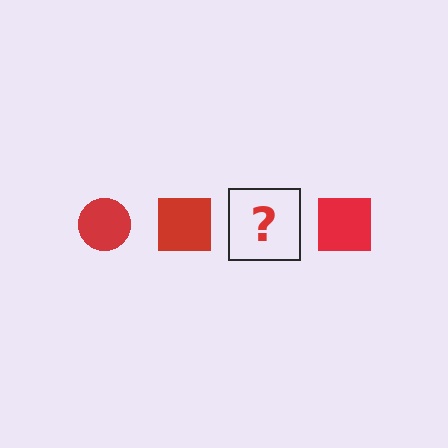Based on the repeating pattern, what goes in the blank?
The blank should be a red circle.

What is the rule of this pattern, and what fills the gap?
The rule is that the pattern cycles through circle, square shapes in red. The gap should be filled with a red circle.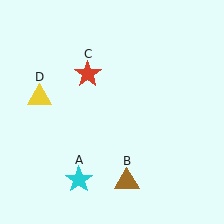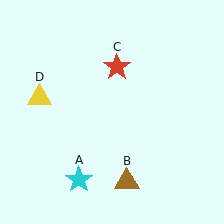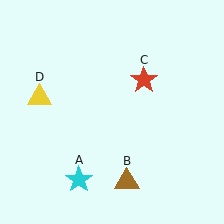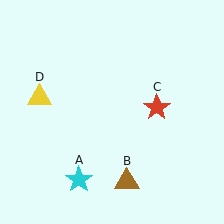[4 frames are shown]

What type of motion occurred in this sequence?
The red star (object C) rotated clockwise around the center of the scene.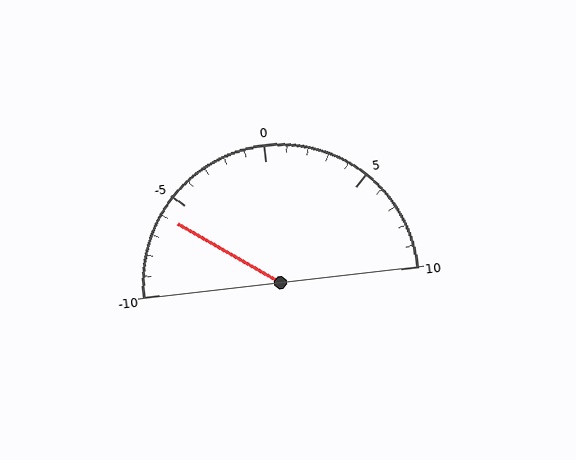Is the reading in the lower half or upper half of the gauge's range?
The reading is in the lower half of the range (-10 to 10).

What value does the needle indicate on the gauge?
The needle indicates approximately -6.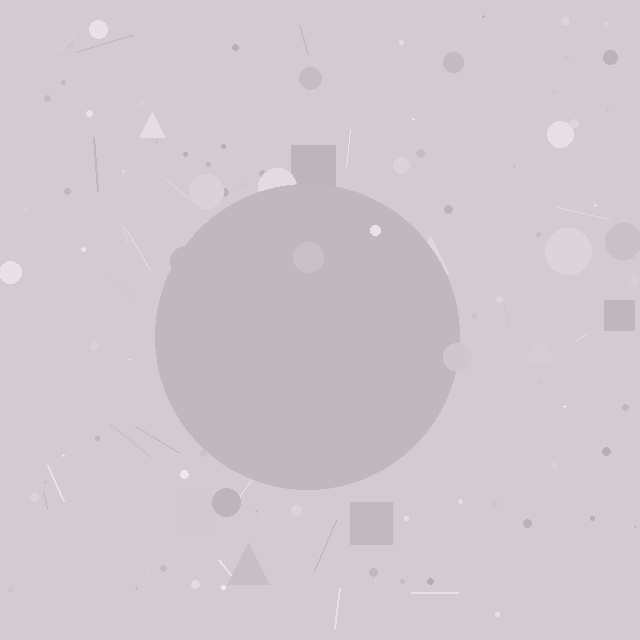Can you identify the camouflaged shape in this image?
The camouflaged shape is a circle.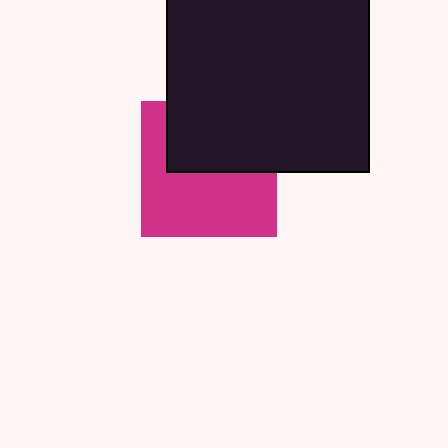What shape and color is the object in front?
The object in front is a black square.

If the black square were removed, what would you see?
You would see the complete magenta square.